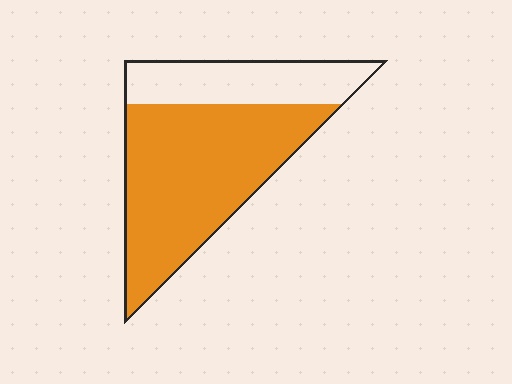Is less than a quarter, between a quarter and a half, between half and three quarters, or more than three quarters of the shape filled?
Between half and three quarters.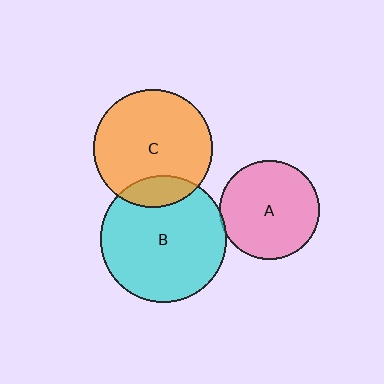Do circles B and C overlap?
Yes.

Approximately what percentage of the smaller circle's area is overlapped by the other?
Approximately 15%.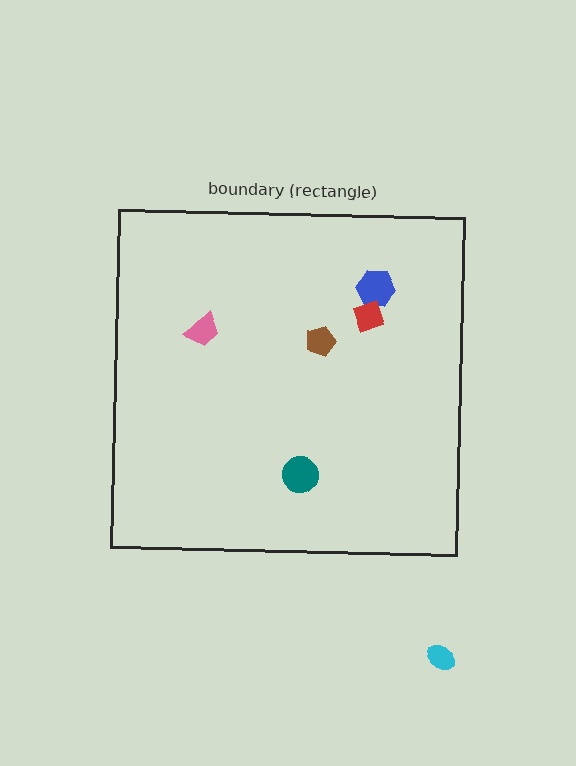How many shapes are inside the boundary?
5 inside, 1 outside.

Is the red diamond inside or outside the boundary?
Inside.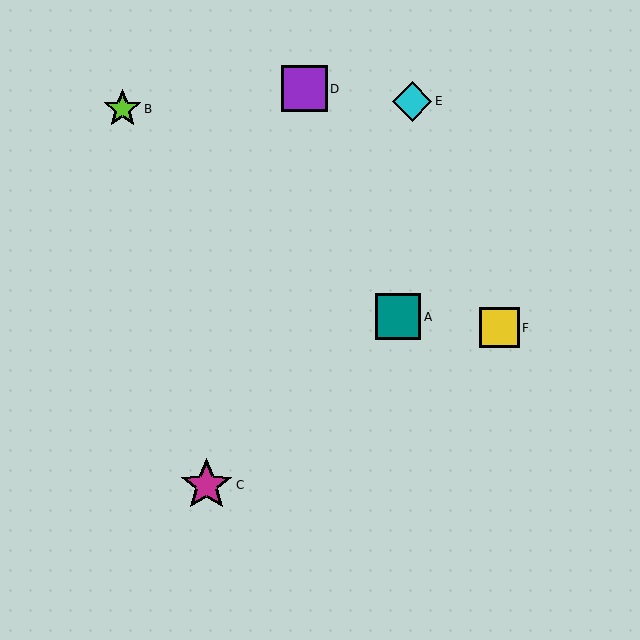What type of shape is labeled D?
Shape D is a purple square.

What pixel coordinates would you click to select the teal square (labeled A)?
Click at (398, 317) to select the teal square A.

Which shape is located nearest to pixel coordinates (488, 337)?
The yellow square (labeled F) at (499, 328) is nearest to that location.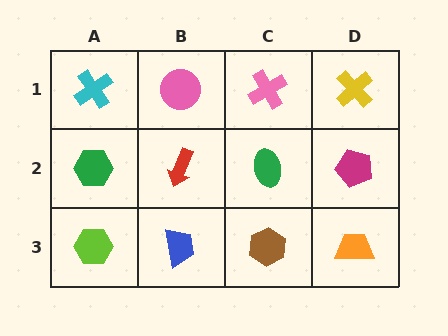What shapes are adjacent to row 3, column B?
A red arrow (row 2, column B), a lime hexagon (row 3, column A), a brown hexagon (row 3, column C).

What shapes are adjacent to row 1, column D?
A magenta pentagon (row 2, column D), a pink cross (row 1, column C).